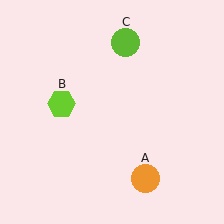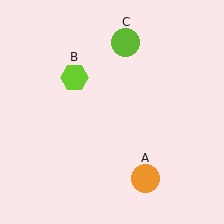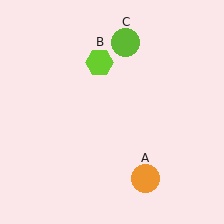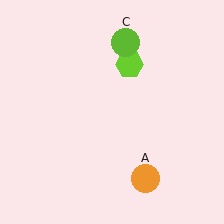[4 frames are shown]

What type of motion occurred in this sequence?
The lime hexagon (object B) rotated clockwise around the center of the scene.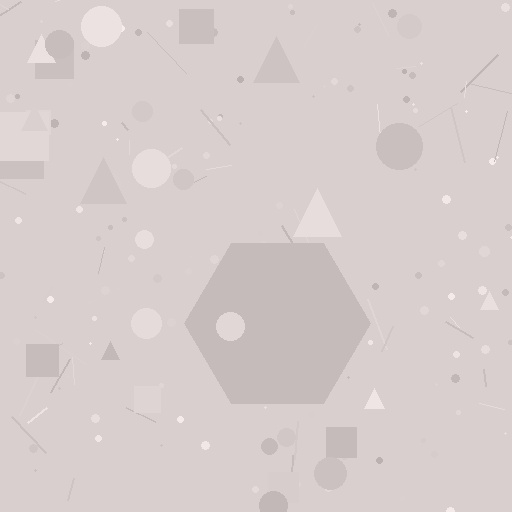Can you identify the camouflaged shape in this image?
The camouflaged shape is a hexagon.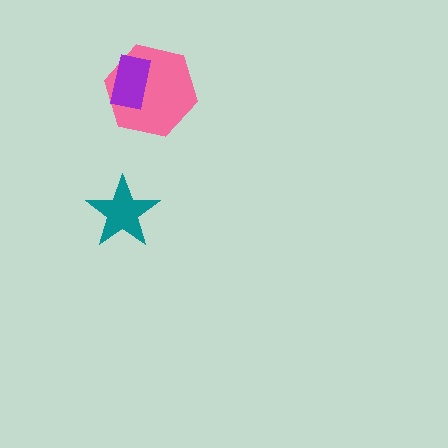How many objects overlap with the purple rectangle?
1 object overlaps with the purple rectangle.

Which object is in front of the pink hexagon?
The purple rectangle is in front of the pink hexagon.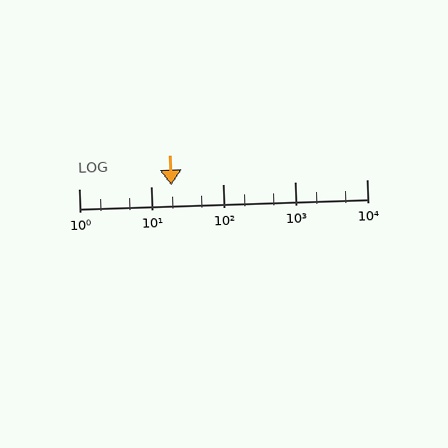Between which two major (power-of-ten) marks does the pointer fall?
The pointer is between 10 and 100.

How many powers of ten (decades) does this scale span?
The scale spans 4 decades, from 1 to 10000.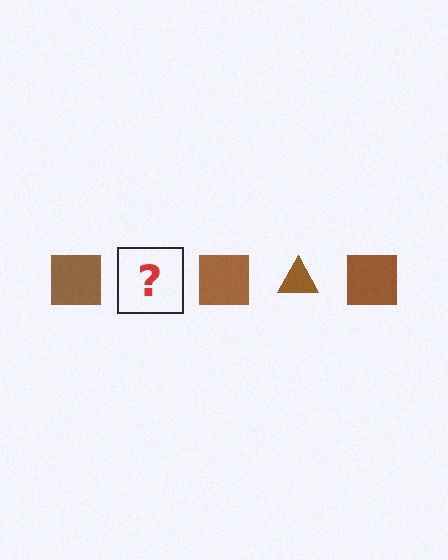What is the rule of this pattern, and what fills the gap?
The rule is that the pattern cycles through square, triangle shapes in brown. The gap should be filled with a brown triangle.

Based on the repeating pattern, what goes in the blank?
The blank should be a brown triangle.